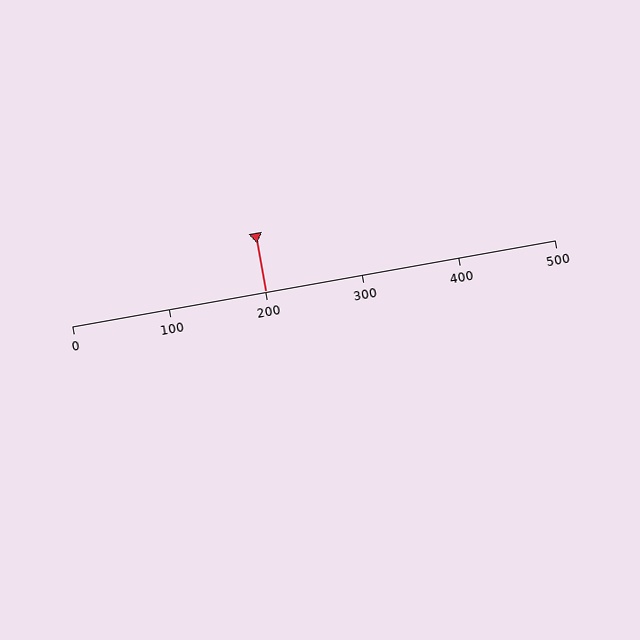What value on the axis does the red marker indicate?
The marker indicates approximately 200.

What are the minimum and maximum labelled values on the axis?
The axis runs from 0 to 500.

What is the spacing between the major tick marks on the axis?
The major ticks are spaced 100 apart.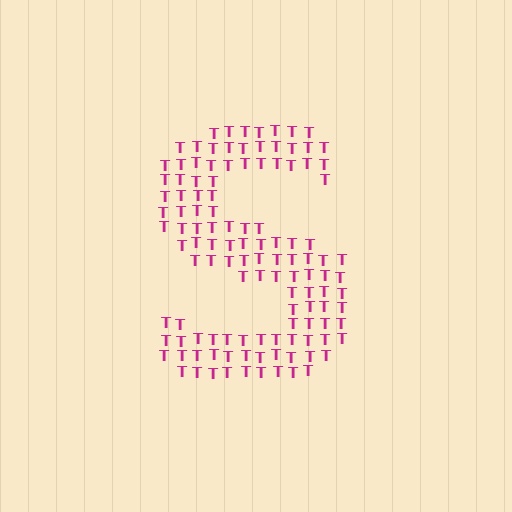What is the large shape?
The large shape is the letter S.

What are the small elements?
The small elements are letter T's.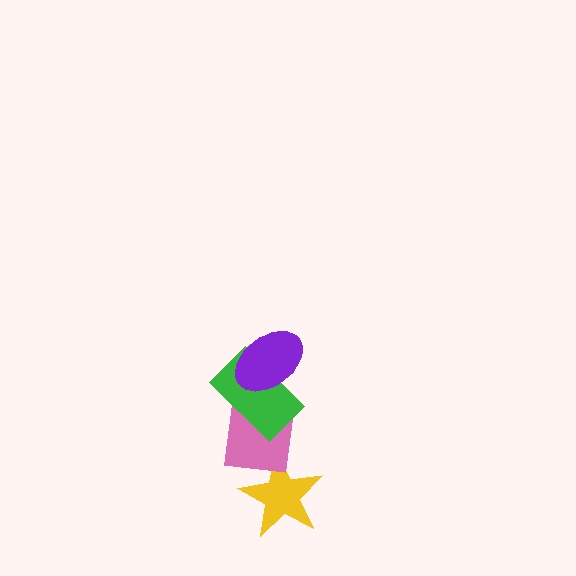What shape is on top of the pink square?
The green rectangle is on top of the pink square.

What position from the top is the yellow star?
The yellow star is 4th from the top.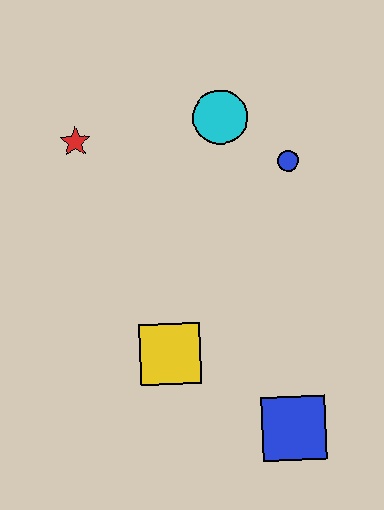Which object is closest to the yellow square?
The blue square is closest to the yellow square.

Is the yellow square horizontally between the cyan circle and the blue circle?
No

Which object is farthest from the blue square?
The red star is farthest from the blue square.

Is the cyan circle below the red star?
No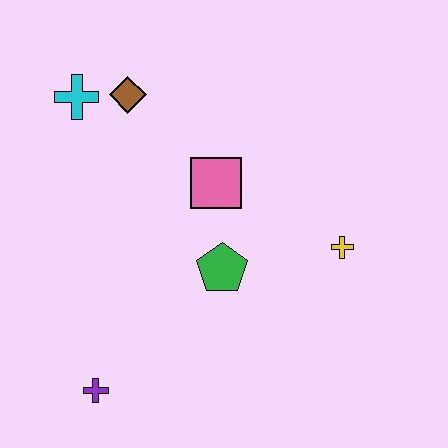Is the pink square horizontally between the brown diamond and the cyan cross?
No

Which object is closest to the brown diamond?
The cyan cross is closest to the brown diamond.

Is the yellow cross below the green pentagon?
No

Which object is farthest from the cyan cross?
The yellow cross is farthest from the cyan cross.